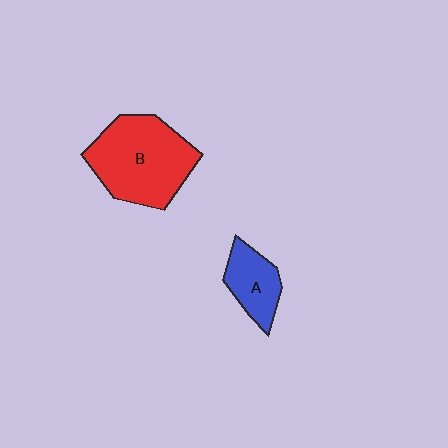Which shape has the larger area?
Shape B (red).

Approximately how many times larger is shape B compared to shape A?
Approximately 2.2 times.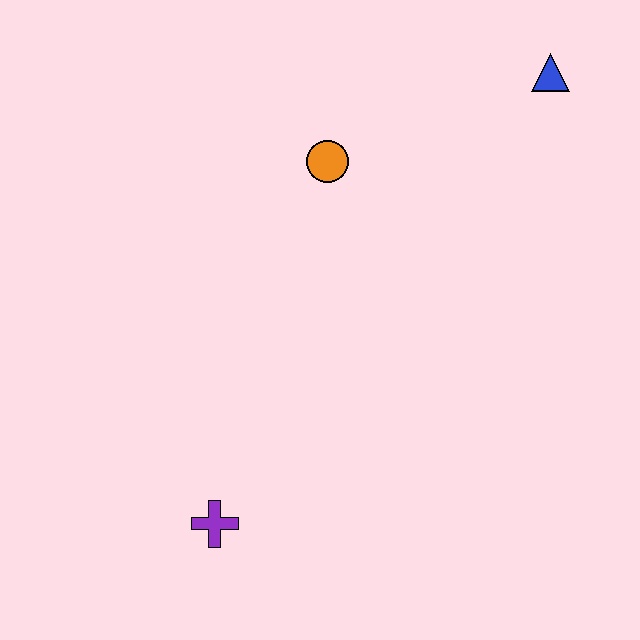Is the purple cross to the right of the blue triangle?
No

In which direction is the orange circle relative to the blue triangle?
The orange circle is to the left of the blue triangle.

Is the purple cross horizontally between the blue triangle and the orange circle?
No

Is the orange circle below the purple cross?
No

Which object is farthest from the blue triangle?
The purple cross is farthest from the blue triangle.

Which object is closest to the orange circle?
The blue triangle is closest to the orange circle.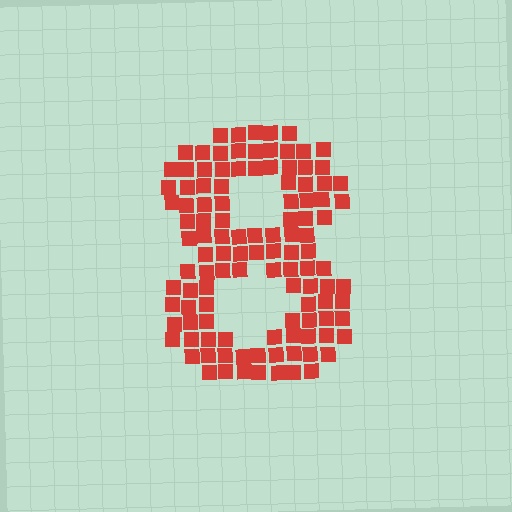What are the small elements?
The small elements are squares.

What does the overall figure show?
The overall figure shows the digit 8.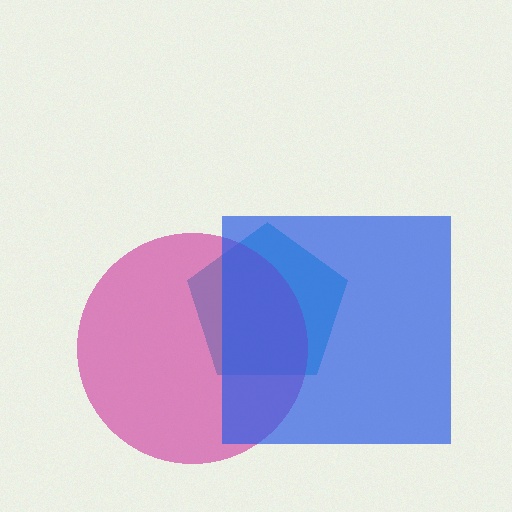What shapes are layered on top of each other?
The layered shapes are: a cyan pentagon, a magenta circle, a blue square.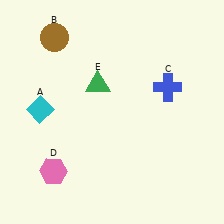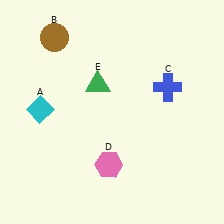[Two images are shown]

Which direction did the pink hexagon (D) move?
The pink hexagon (D) moved right.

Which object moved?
The pink hexagon (D) moved right.